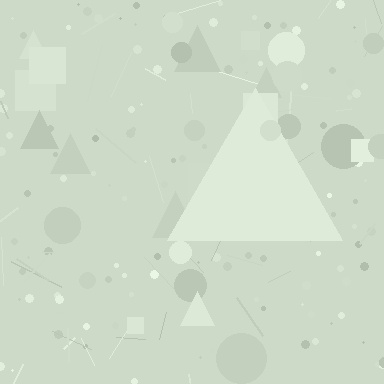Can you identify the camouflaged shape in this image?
The camouflaged shape is a triangle.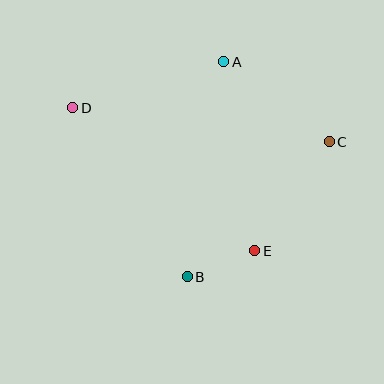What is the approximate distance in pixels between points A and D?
The distance between A and D is approximately 158 pixels.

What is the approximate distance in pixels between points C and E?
The distance between C and E is approximately 132 pixels.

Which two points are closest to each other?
Points B and E are closest to each other.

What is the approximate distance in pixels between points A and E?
The distance between A and E is approximately 192 pixels.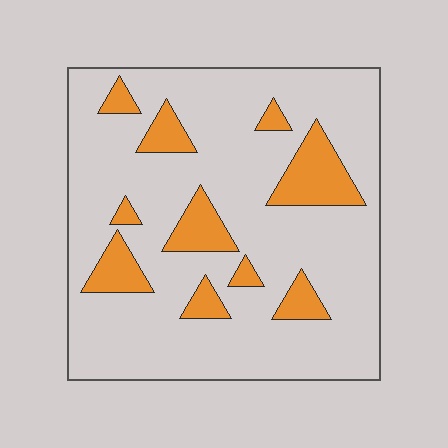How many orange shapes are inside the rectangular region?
10.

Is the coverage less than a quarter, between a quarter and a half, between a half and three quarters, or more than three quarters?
Less than a quarter.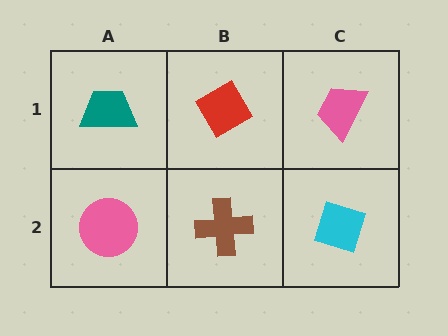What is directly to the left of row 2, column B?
A pink circle.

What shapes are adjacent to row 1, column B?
A brown cross (row 2, column B), a teal trapezoid (row 1, column A), a pink trapezoid (row 1, column C).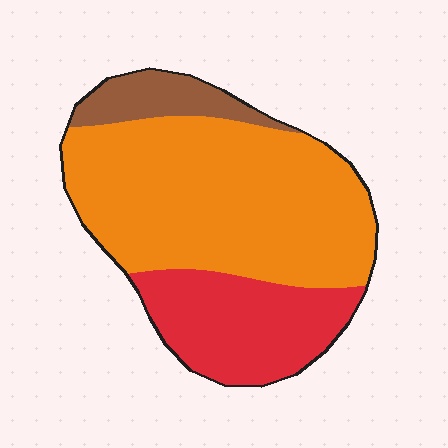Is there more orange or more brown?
Orange.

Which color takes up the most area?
Orange, at roughly 65%.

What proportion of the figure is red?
Red takes up about one quarter (1/4) of the figure.